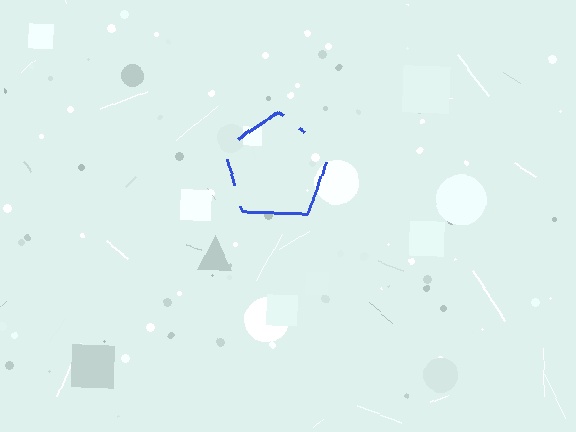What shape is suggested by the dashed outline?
The dashed outline suggests a pentagon.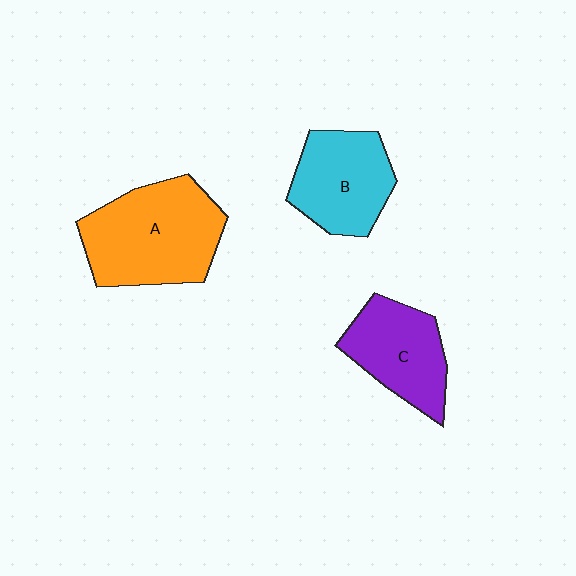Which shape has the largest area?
Shape A (orange).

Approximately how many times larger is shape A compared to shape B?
Approximately 1.4 times.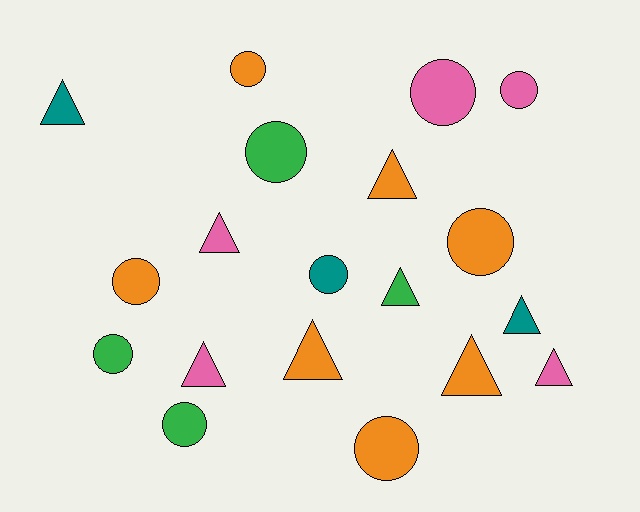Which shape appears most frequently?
Circle, with 10 objects.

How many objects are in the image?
There are 19 objects.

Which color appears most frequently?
Orange, with 7 objects.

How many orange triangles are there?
There are 3 orange triangles.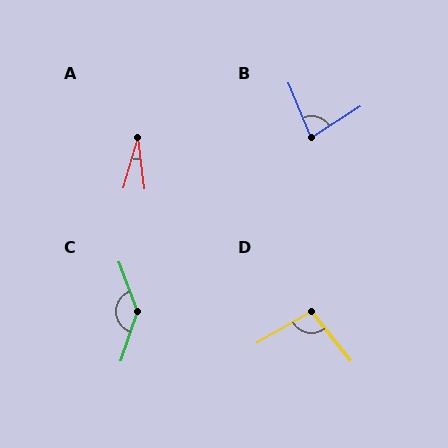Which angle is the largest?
C, at approximately 141 degrees.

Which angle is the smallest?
A, at approximately 23 degrees.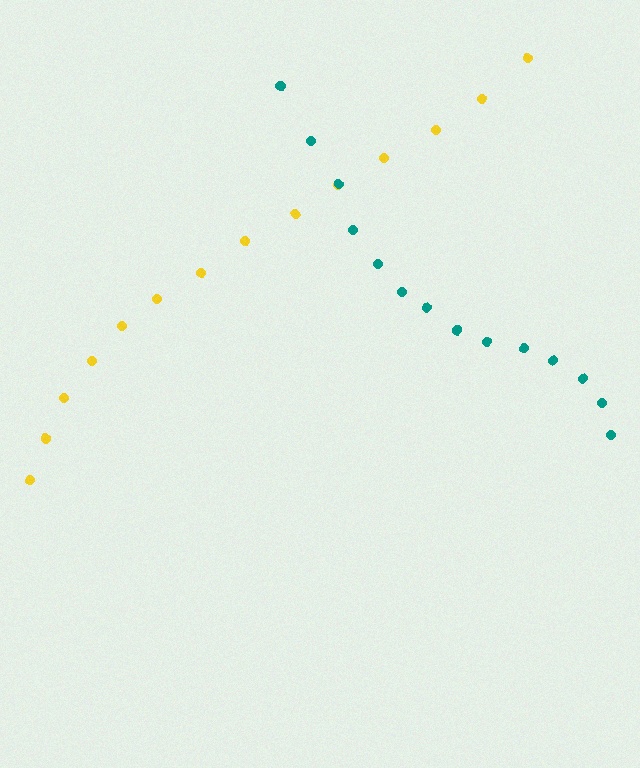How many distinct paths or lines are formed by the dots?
There are 2 distinct paths.